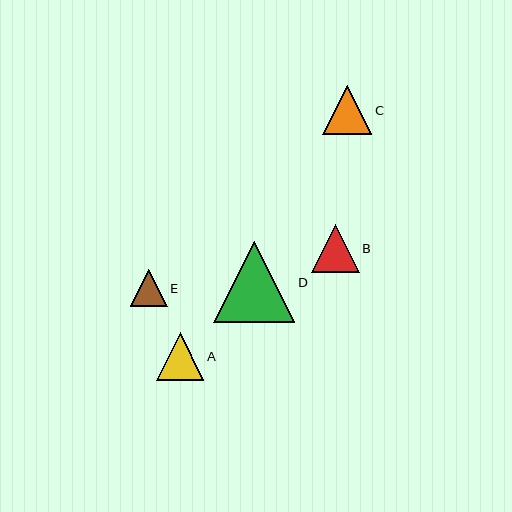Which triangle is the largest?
Triangle D is the largest with a size of approximately 81 pixels.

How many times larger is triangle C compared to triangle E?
Triangle C is approximately 1.3 times the size of triangle E.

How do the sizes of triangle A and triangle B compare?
Triangle A and triangle B are approximately the same size.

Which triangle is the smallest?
Triangle E is the smallest with a size of approximately 37 pixels.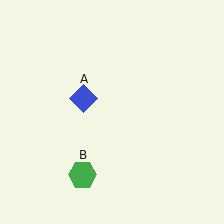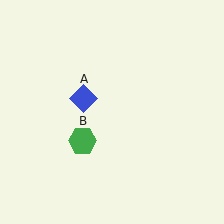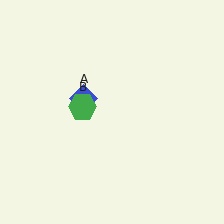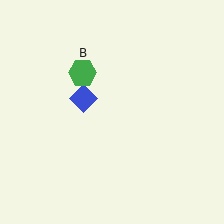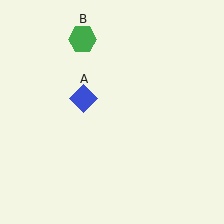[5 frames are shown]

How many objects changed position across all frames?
1 object changed position: green hexagon (object B).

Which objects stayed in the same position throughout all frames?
Blue diamond (object A) remained stationary.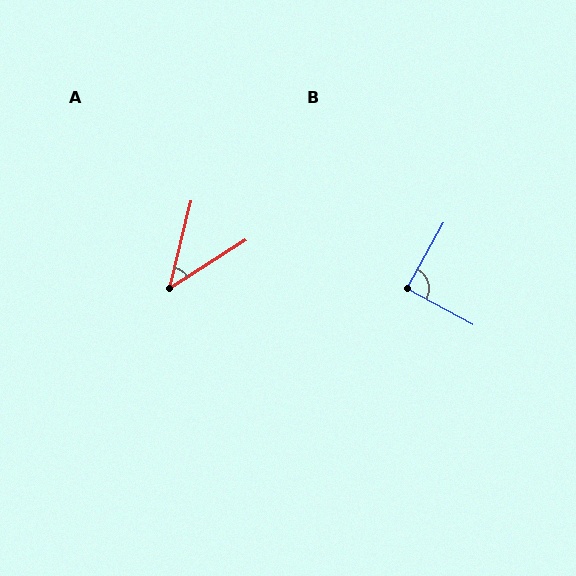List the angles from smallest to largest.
A (44°), B (90°).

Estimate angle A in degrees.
Approximately 44 degrees.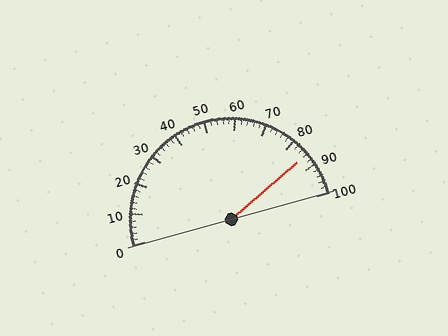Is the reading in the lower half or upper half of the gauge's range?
The reading is in the upper half of the range (0 to 100).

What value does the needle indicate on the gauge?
The needle indicates approximately 86.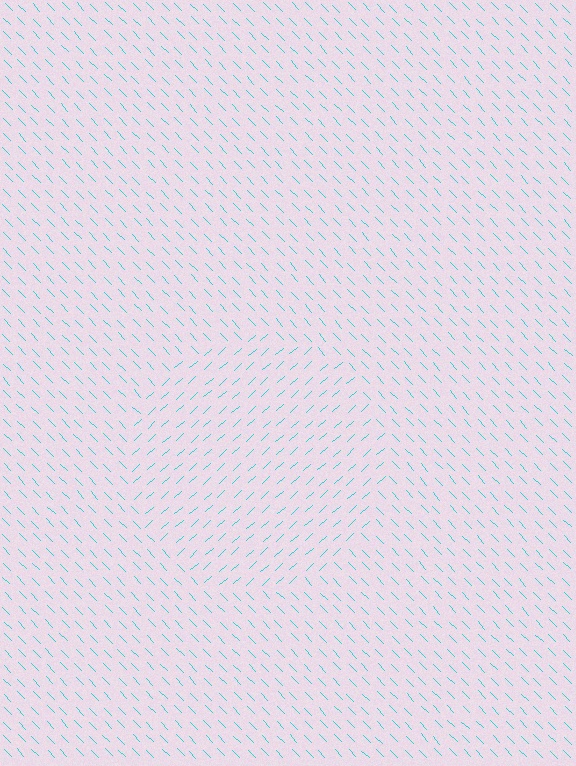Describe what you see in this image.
The image is filled with small cyan line segments. A circle region in the image has lines oriented differently from the surrounding lines, creating a visible texture boundary.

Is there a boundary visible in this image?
Yes, there is a texture boundary formed by a change in line orientation.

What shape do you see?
I see a circle.